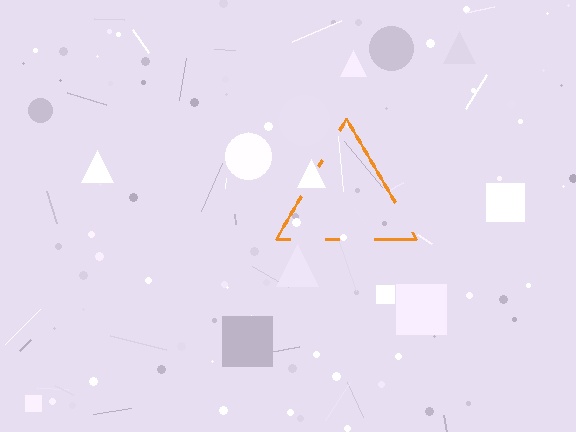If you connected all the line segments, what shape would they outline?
They would outline a triangle.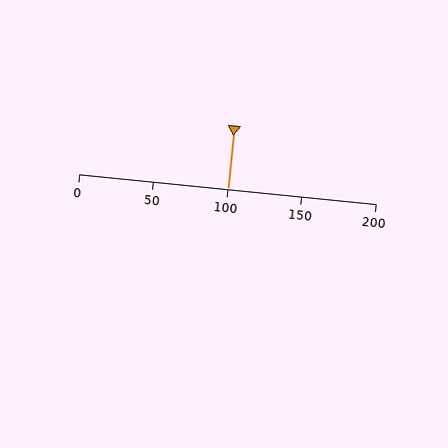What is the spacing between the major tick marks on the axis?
The major ticks are spaced 50 apart.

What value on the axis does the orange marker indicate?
The marker indicates approximately 100.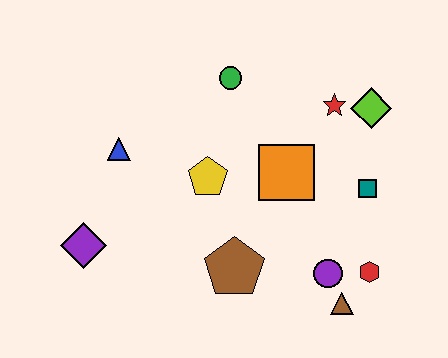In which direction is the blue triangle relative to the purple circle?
The blue triangle is to the left of the purple circle.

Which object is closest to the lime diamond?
The red star is closest to the lime diamond.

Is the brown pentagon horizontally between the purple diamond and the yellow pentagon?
No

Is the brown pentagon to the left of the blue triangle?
No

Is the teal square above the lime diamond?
No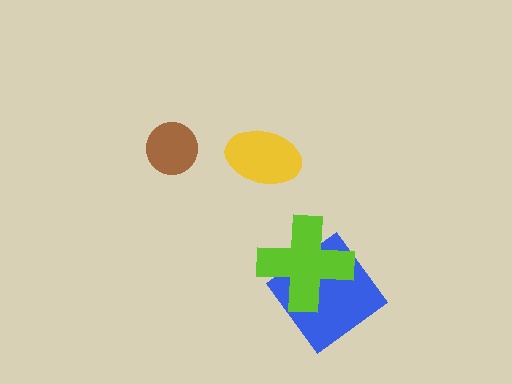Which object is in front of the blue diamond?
The lime cross is in front of the blue diamond.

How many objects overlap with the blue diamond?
1 object overlaps with the blue diamond.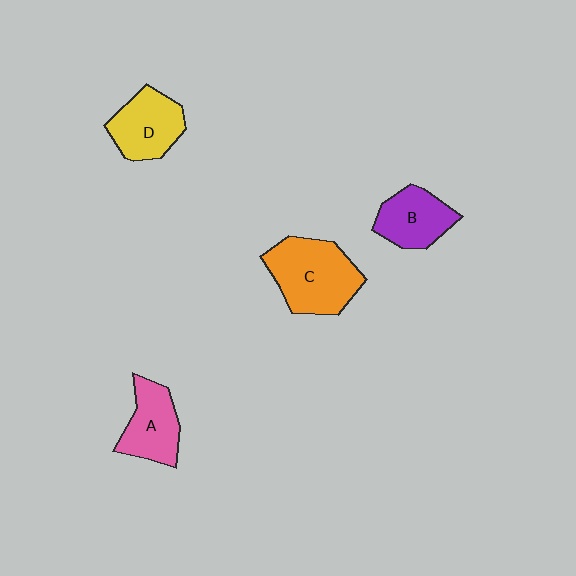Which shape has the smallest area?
Shape B (purple).